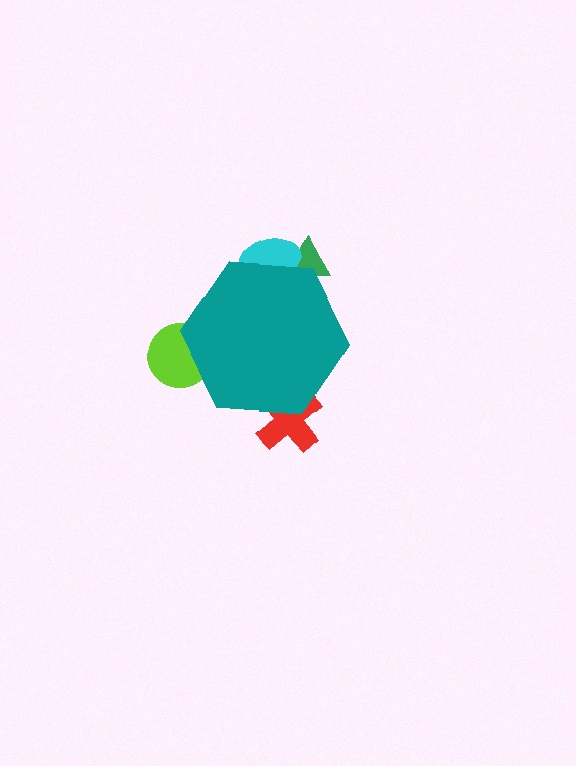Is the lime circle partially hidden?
Yes, the lime circle is partially hidden behind the teal hexagon.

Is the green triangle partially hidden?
Yes, the green triangle is partially hidden behind the teal hexagon.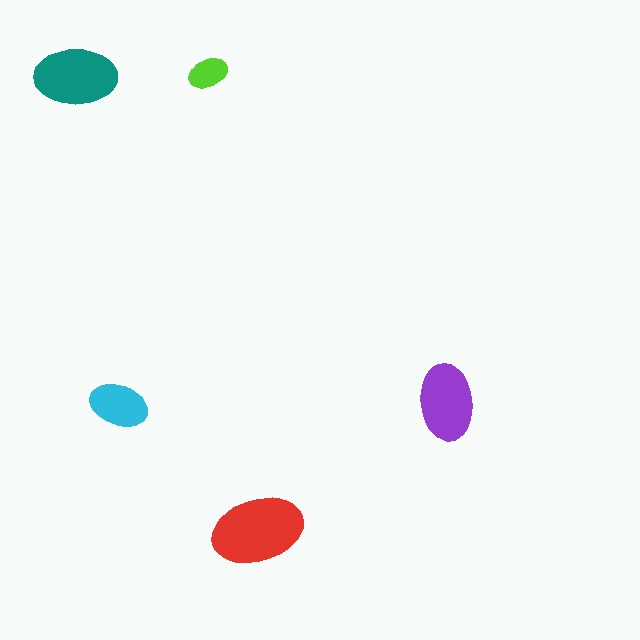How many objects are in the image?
There are 5 objects in the image.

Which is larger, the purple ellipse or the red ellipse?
The red one.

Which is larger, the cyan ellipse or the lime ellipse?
The cyan one.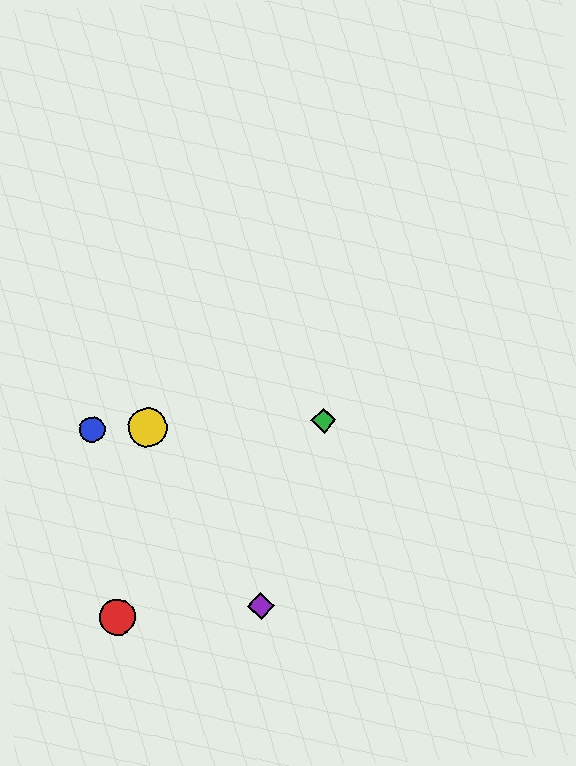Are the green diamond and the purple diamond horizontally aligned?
No, the green diamond is at y≈420 and the purple diamond is at y≈606.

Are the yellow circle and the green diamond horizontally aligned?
Yes, both are at y≈427.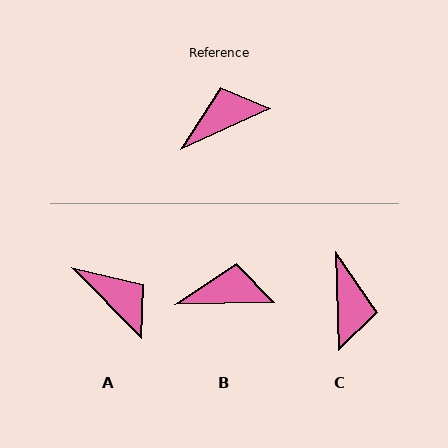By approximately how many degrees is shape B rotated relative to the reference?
Approximately 24 degrees clockwise.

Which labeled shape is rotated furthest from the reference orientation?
C, about 113 degrees away.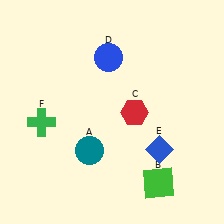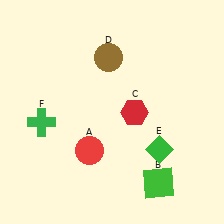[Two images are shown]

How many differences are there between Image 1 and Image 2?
There are 3 differences between the two images.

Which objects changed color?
A changed from teal to red. D changed from blue to brown. E changed from blue to green.